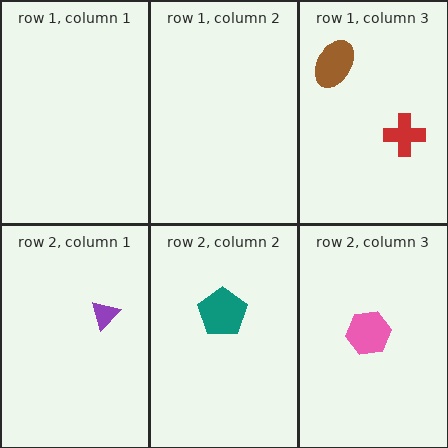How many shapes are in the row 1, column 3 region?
2.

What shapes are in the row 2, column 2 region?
The teal pentagon.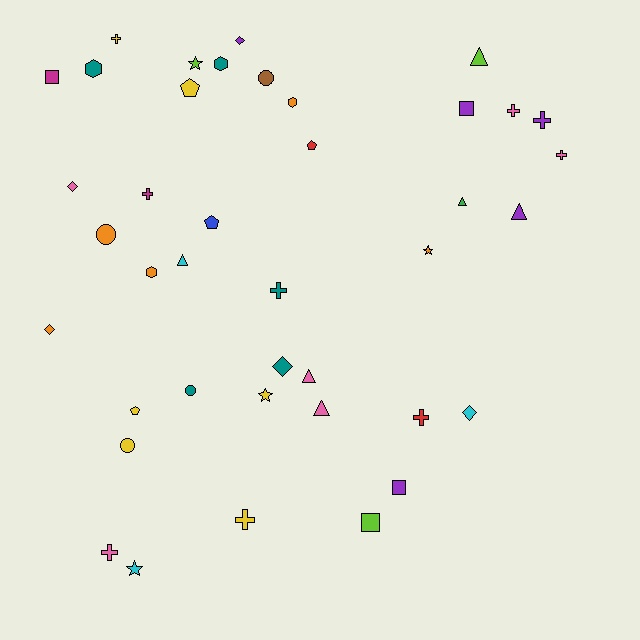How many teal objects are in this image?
There are 5 teal objects.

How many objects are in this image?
There are 40 objects.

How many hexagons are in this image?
There are 4 hexagons.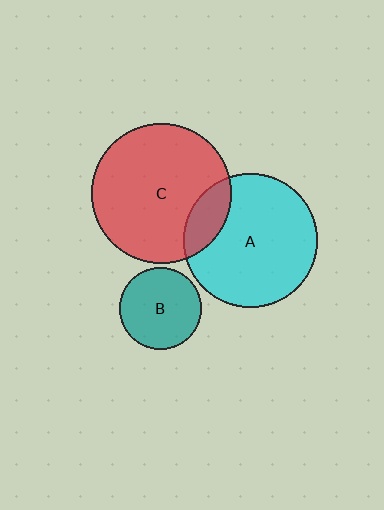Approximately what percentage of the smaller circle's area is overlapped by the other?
Approximately 15%.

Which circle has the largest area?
Circle C (red).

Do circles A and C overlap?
Yes.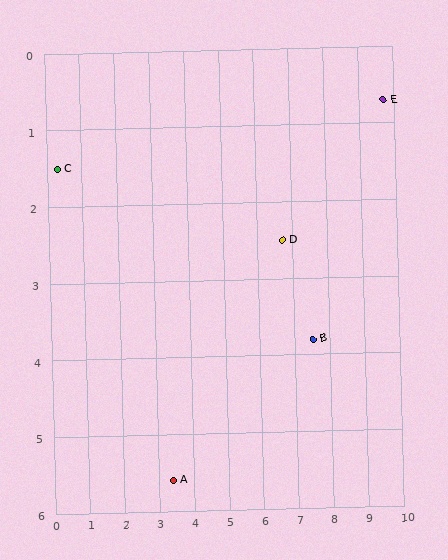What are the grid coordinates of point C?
Point C is at approximately (0.3, 1.5).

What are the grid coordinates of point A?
Point A is at approximately (3.4, 5.6).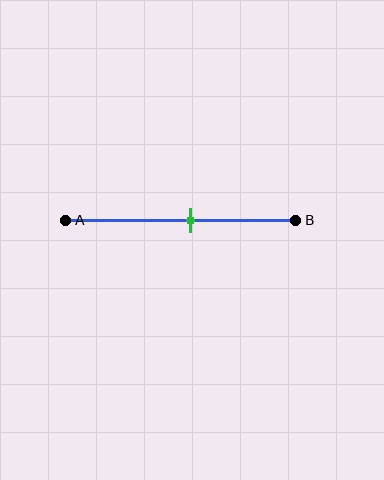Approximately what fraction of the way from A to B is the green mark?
The green mark is approximately 55% of the way from A to B.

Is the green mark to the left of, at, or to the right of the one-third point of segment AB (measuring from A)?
The green mark is to the right of the one-third point of segment AB.